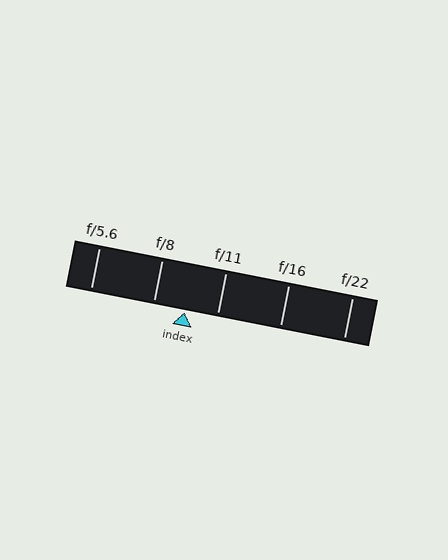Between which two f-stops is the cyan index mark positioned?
The index mark is between f/8 and f/11.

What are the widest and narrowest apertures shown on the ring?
The widest aperture shown is f/5.6 and the narrowest is f/22.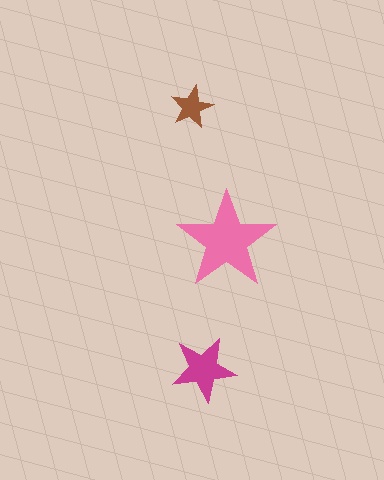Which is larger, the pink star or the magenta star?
The pink one.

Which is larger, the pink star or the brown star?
The pink one.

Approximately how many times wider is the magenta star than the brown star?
About 1.5 times wider.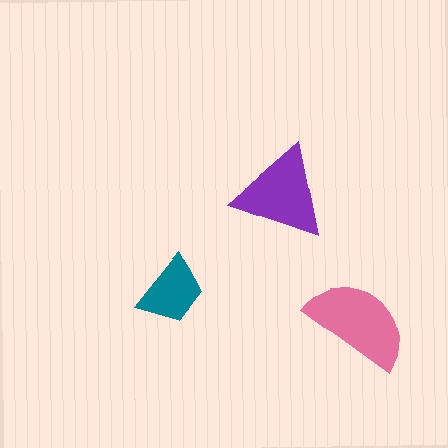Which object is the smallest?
The teal trapezoid.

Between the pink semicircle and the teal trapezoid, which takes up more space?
The pink semicircle.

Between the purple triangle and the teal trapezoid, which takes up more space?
The purple triangle.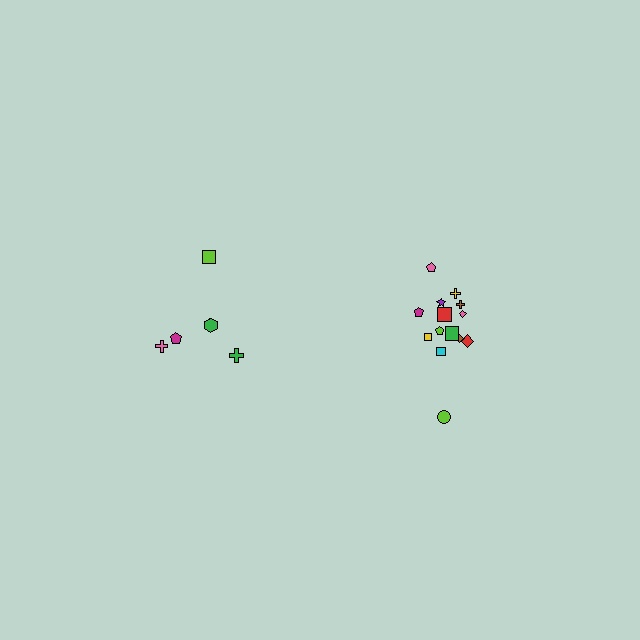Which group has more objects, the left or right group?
The right group.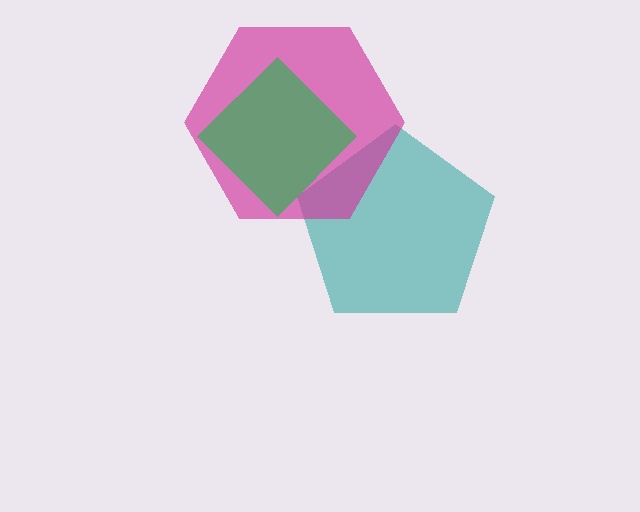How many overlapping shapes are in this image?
There are 3 overlapping shapes in the image.